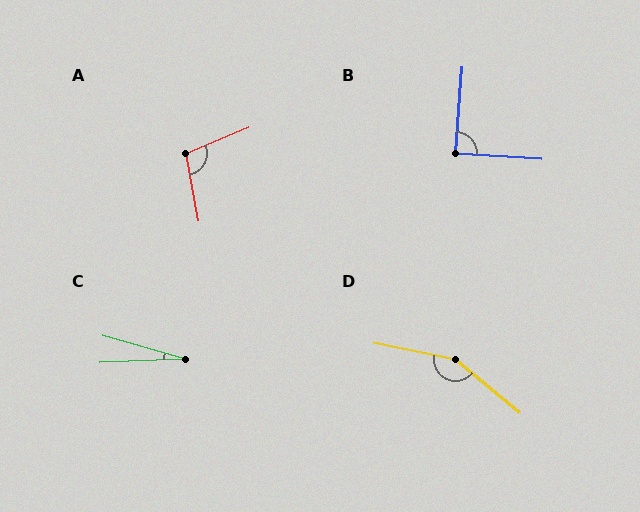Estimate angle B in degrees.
Approximately 90 degrees.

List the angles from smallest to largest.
C (18°), B (90°), A (102°), D (152°).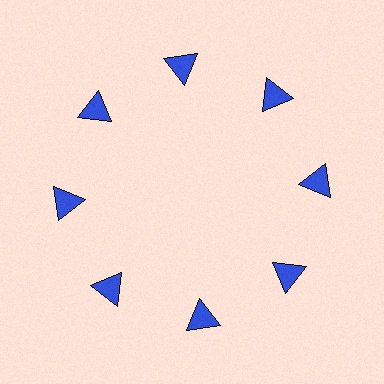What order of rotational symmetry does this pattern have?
This pattern has 8-fold rotational symmetry.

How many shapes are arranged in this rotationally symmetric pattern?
There are 8 shapes, arranged in 8 groups of 1.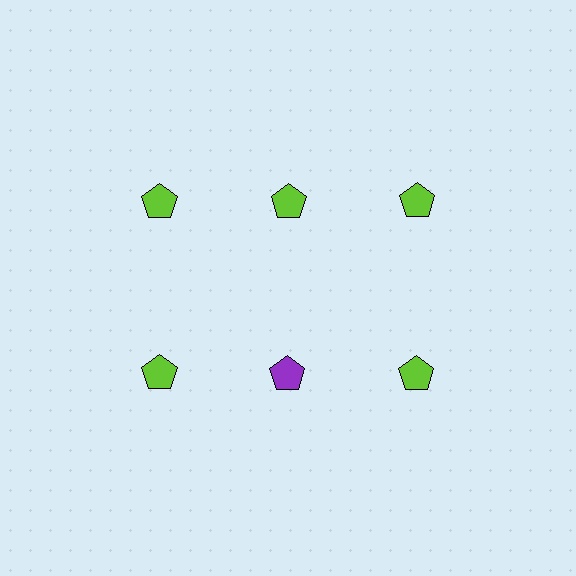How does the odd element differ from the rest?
It has a different color: purple instead of lime.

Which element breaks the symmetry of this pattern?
The purple pentagon in the second row, second from left column breaks the symmetry. All other shapes are lime pentagons.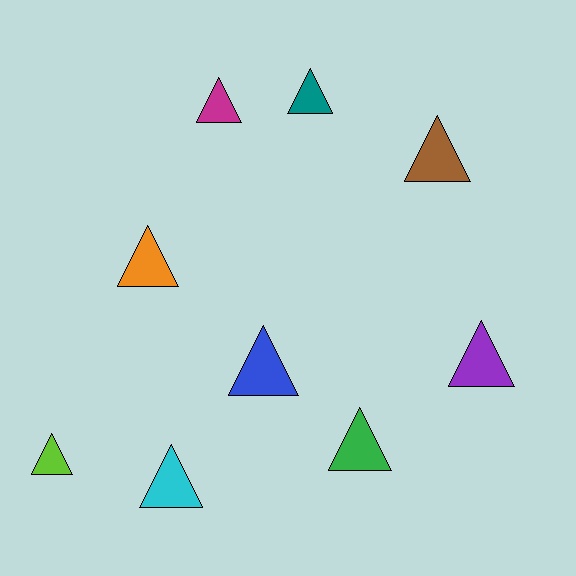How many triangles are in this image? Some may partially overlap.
There are 9 triangles.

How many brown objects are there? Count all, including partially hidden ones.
There is 1 brown object.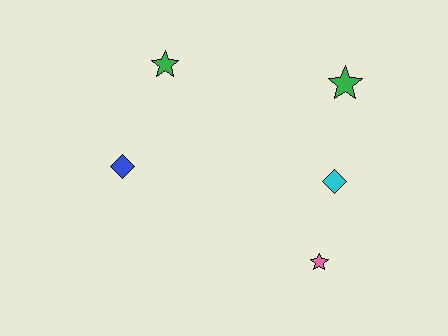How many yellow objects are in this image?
There are no yellow objects.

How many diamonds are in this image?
There are 2 diamonds.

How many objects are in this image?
There are 5 objects.